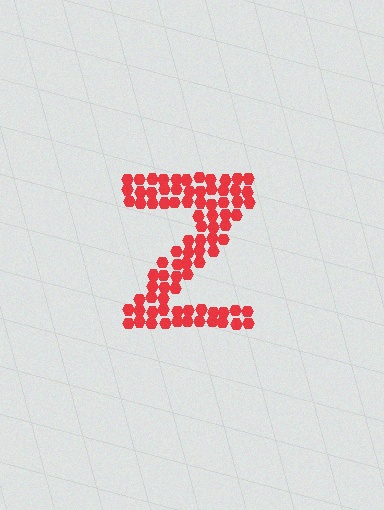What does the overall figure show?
The overall figure shows the letter Z.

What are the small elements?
The small elements are hexagons.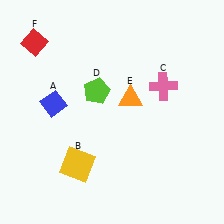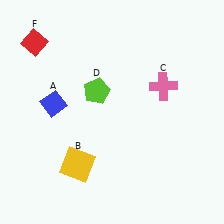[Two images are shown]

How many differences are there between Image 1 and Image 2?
There is 1 difference between the two images.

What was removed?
The orange triangle (E) was removed in Image 2.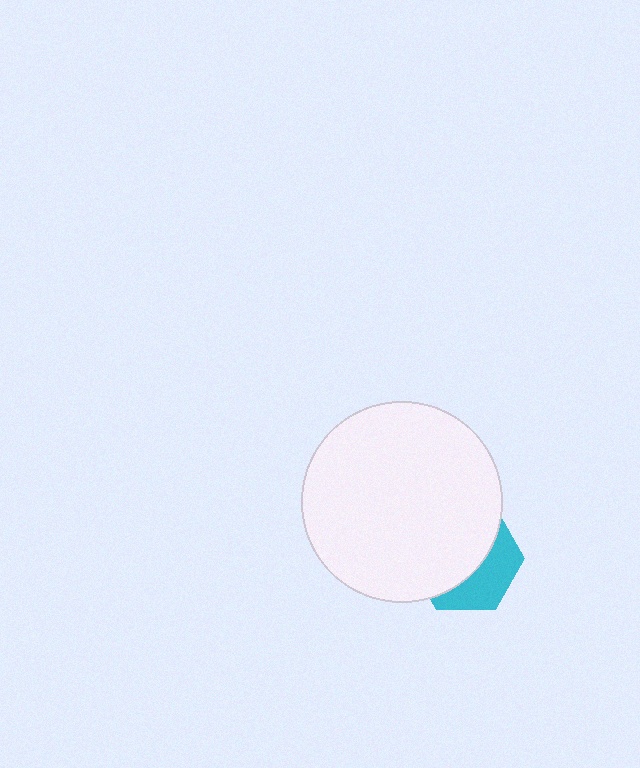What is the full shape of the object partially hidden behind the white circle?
The partially hidden object is a cyan hexagon.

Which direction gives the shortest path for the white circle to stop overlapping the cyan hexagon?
Moving toward the upper-left gives the shortest separation.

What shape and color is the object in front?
The object in front is a white circle.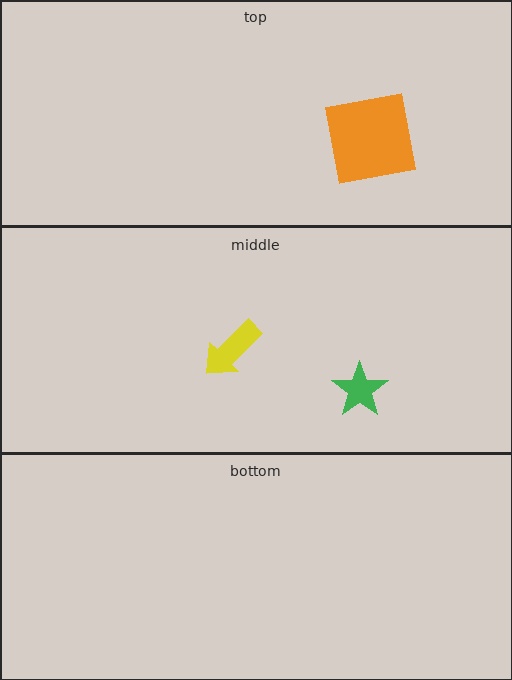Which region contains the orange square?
The top region.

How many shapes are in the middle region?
2.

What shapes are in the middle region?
The yellow arrow, the green star.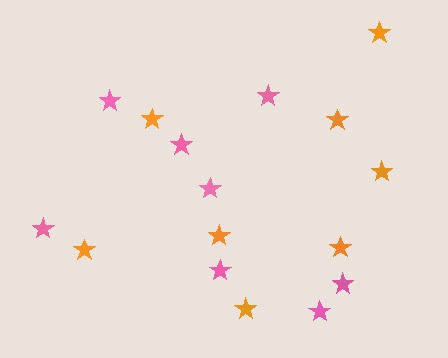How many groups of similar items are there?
There are 2 groups: one group of pink stars (8) and one group of orange stars (8).